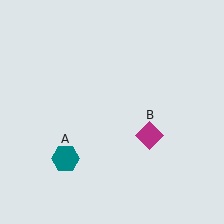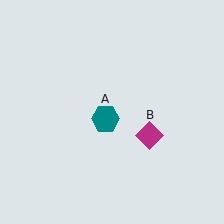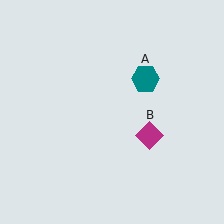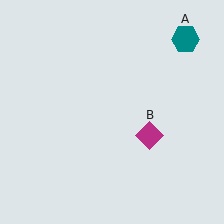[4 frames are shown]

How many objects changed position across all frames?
1 object changed position: teal hexagon (object A).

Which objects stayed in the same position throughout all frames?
Magenta diamond (object B) remained stationary.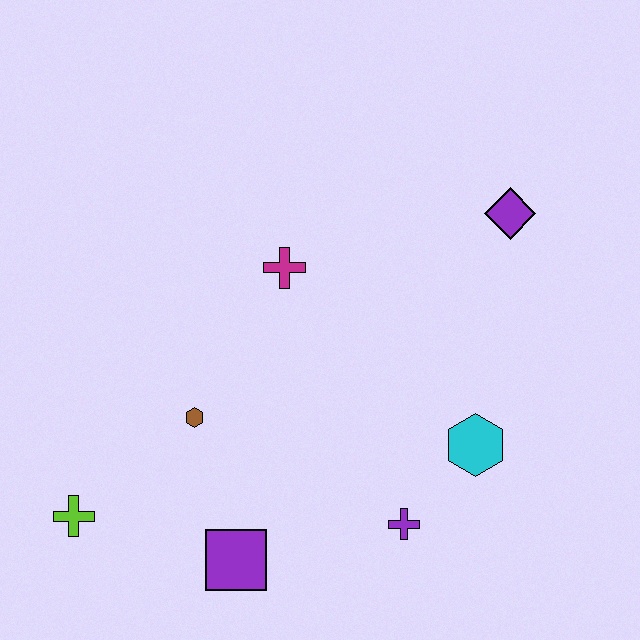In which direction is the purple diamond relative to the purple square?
The purple diamond is above the purple square.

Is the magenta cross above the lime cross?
Yes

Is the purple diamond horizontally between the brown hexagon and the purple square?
No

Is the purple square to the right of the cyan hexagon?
No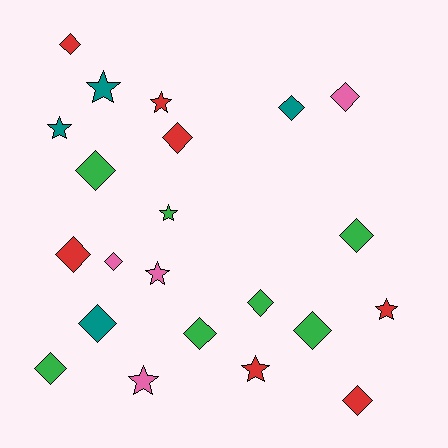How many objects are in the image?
There are 22 objects.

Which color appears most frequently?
Red, with 7 objects.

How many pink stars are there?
There are 2 pink stars.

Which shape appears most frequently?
Diamond, with 14 objects.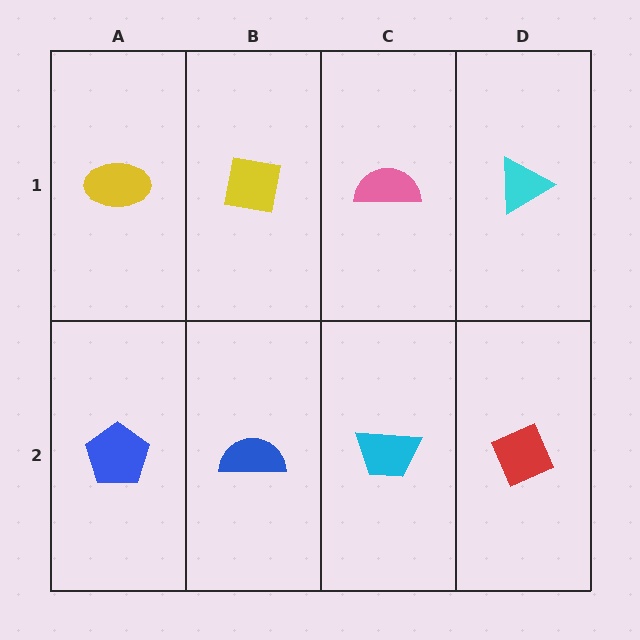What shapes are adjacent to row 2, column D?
A cyan triangle (row 1, column D), a cyan trapezoid (row 2, column C).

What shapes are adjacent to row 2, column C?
A pink semicircle (row 1, column C), a blue semicircle (row 2, column B), a red diamond (row 2, column D).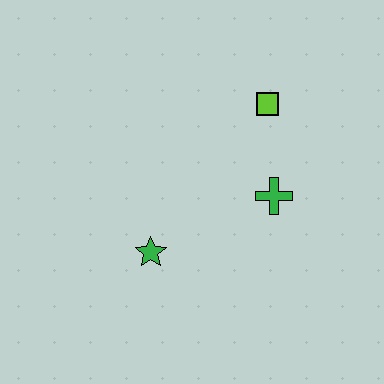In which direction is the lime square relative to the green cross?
The lime square is above the green cross.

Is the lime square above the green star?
Yes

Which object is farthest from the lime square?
The green star is farthest from the lime square.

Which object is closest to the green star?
The green cross is closest to the green star.